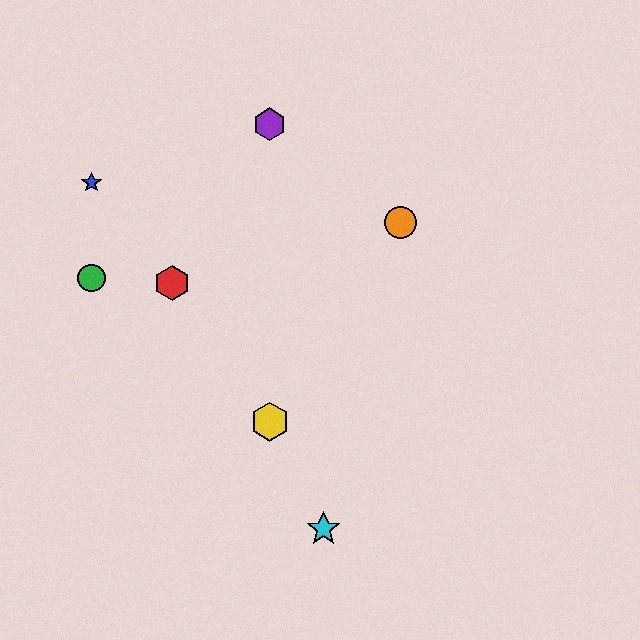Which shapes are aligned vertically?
The yellow hexagon, the purple hexagon are aligned vertically.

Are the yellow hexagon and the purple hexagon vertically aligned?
Yes, both are at x≈270.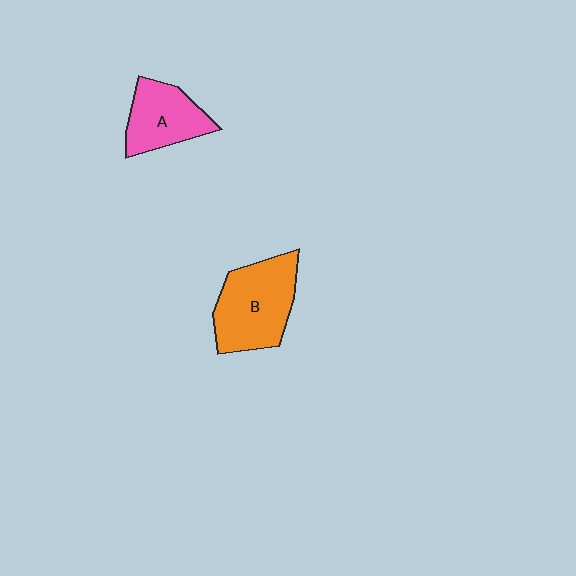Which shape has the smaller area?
Shape A (pink).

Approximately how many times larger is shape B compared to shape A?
Approximately 1.4 times.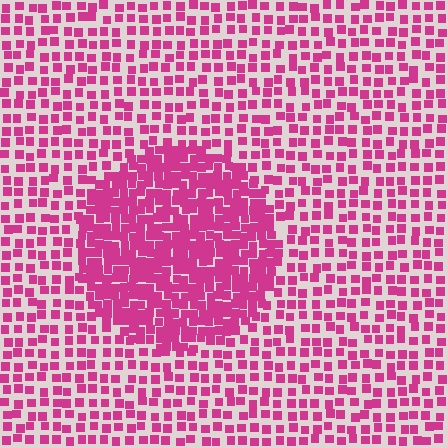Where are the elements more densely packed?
The elements are more densely packed inside the circle boundary.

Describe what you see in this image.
The image contains small magenta elements arranged at two different densities. A circle-shaped region is visible where the elements are more densely packed than the surrounding area.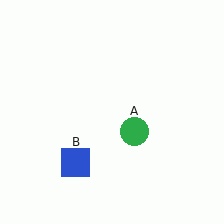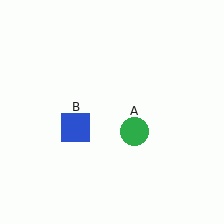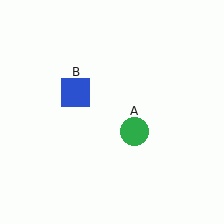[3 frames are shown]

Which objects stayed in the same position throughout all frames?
Green circle (object A) remained stationary.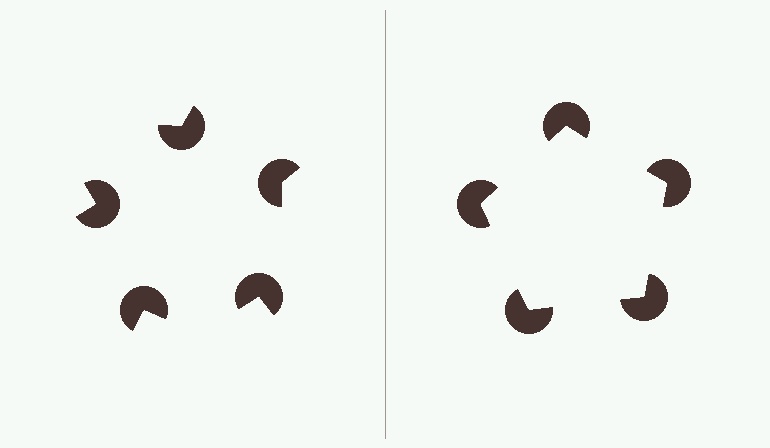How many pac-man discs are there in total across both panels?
10 — 5 on each side.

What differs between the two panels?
The pac-man discs are positioned identically on both sides; only the wedge orientations differ. On the right they align to a pentagon; on the left they are misaligned.